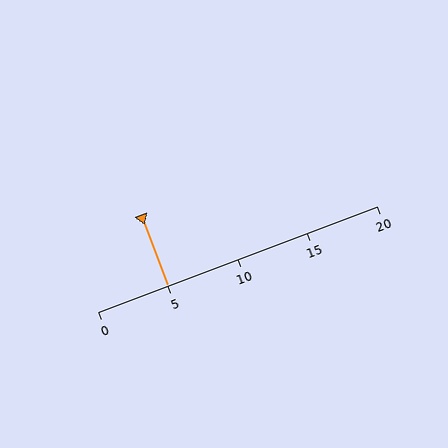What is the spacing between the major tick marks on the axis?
The major ticks are spaced 5 apart.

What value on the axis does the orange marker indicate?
The marker indicates approximately 5.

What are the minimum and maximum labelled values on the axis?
The axis runs from 0 to 20.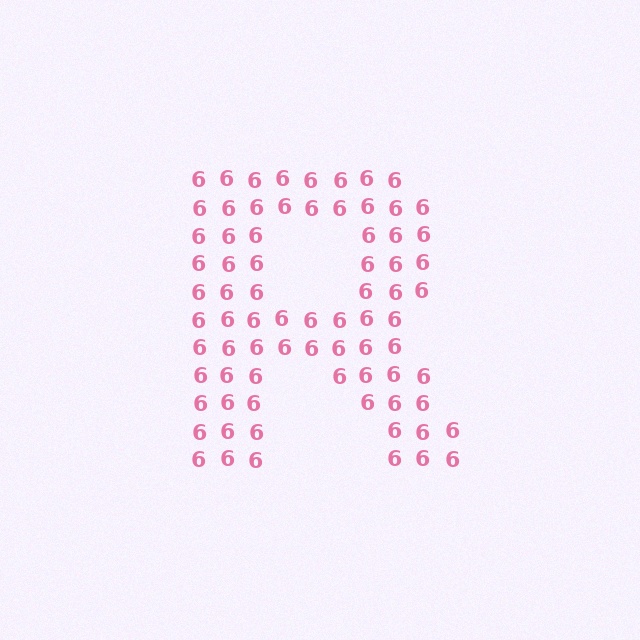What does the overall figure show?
The overall figure shows the letter R.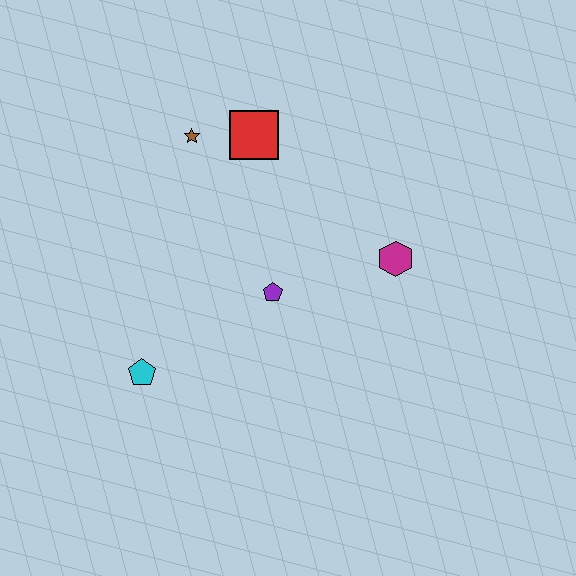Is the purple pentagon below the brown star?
Yes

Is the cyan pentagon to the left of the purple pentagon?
Yes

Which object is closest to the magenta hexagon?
The purple pentagon is closest to the magenta hexagon.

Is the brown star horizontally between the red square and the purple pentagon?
No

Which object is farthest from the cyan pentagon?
The magenta hexagon is farthest from the cyan pentagon.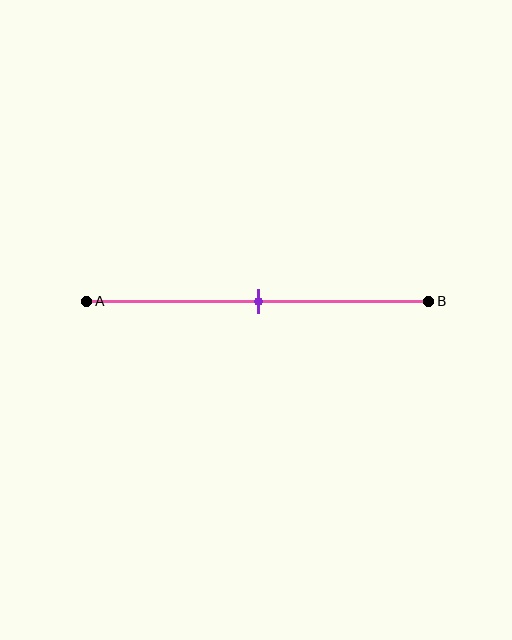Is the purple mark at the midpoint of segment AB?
Yes, the mark is approximately at the midpoint.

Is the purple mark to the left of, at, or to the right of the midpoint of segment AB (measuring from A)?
The purple mark is approximately at the midpoint of segment AB.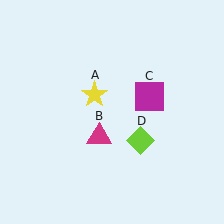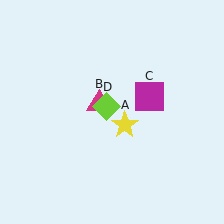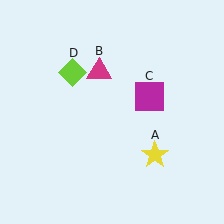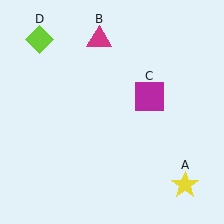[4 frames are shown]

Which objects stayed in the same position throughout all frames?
Magenta square (object C) remained stationary.